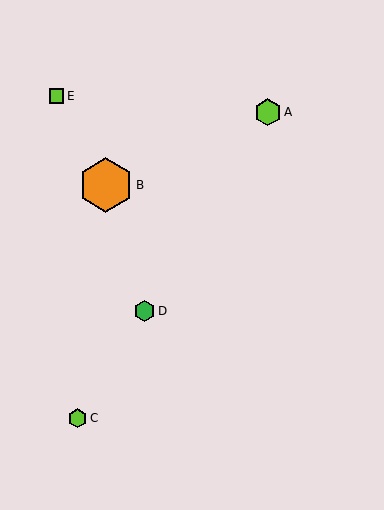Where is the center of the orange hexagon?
The center of the orange hexagon is at (106, 185).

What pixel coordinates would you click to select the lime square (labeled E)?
Click at (56, 96) to select the lime square E.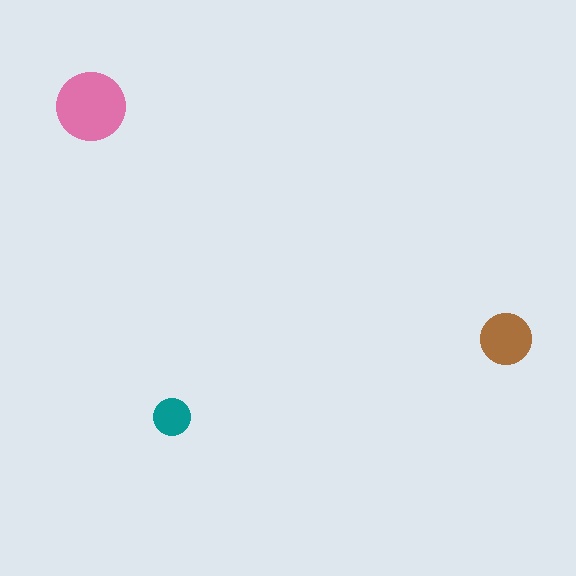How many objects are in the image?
There are 3 objects in the image.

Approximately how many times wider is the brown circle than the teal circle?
About 1.5 times wider.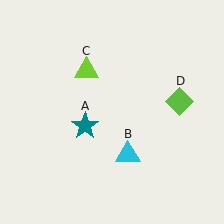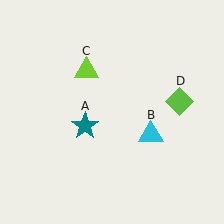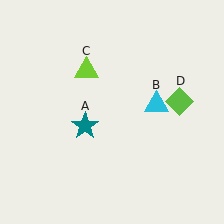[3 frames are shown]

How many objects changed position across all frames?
1 object changed position: cyan triangle (object B).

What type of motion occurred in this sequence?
The cyan triangle (object B) rotated counterclockwise around the center of the scene.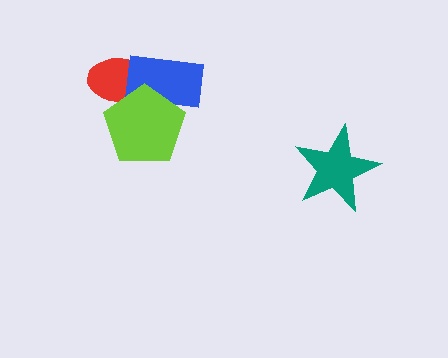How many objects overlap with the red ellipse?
2 objects overlap with the red ellipse.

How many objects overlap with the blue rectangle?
2 objects overlap with the blue rectangle.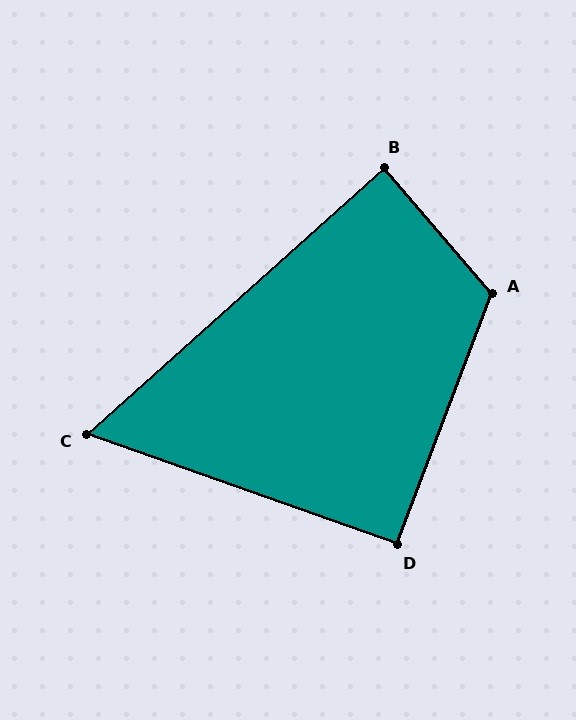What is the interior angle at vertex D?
Approximately 91 degrees (approximately right).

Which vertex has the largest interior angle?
A, at approximately 119 degrees.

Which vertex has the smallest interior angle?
C, at approximately 61 degrees.